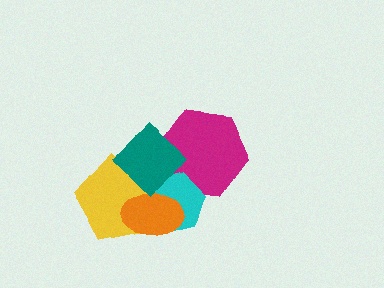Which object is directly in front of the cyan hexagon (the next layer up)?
The orange ellipse is directly in front of the cyan hexagon.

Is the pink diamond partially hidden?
Yes, it is partially covered by another shape.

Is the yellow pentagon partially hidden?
Yes, it is partially covered by another shape.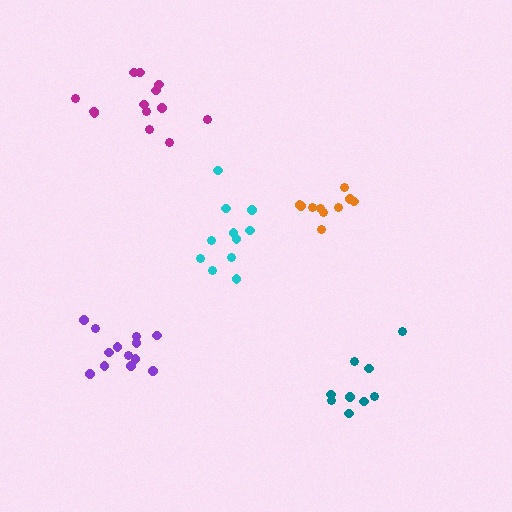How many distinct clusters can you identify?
There are 5 distinct clusters.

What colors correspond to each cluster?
The clusters are colored: orange, cyan, purple, magenta, teal.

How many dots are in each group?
Group 1: 10 dots, Group 2: 11 dots, Group 3: 13 dots, Group 4: 13 dots, Group 5: 9 dots (56 total).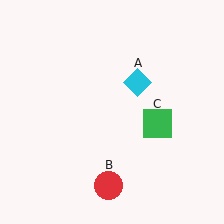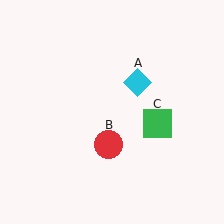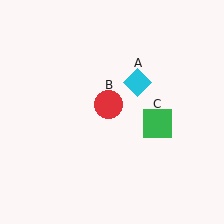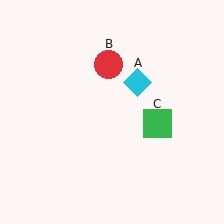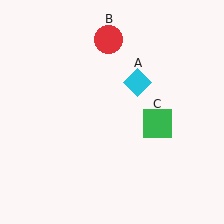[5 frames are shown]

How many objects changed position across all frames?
1 object changed position: red circle (object B).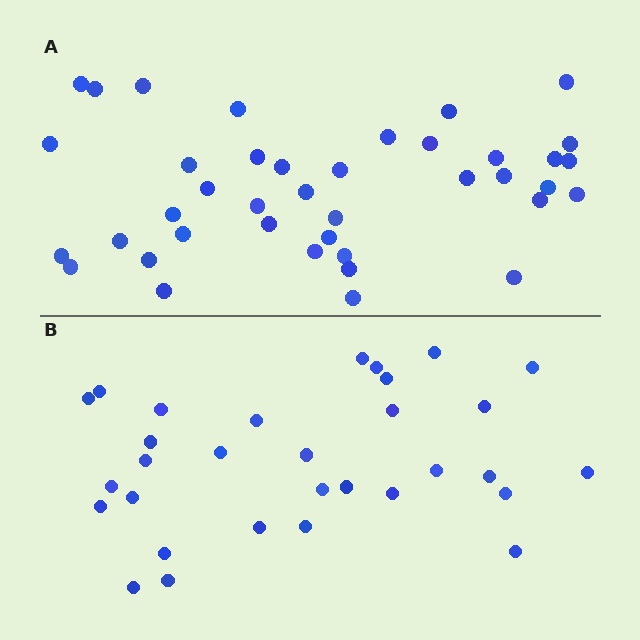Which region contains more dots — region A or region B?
Region A (the top region) has more dots.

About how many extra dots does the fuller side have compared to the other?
Region A has roughly 8 or so more dots than region B.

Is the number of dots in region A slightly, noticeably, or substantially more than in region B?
Region A has noticeably more, but not dramatically so. The ratio is roughly 1.3 to 1.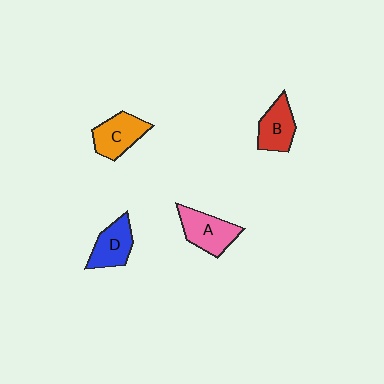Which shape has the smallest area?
Shape B (red).